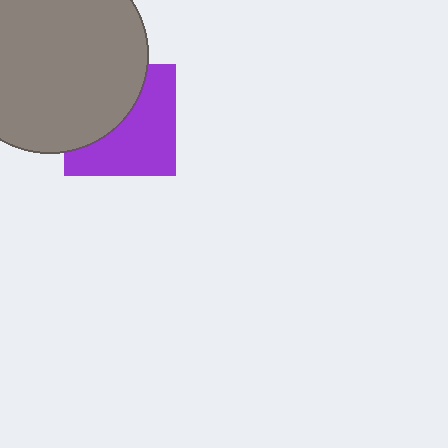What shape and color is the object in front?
The object in front is a gray circle.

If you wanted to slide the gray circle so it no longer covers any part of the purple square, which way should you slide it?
Slide it toward the upper-left — that is the most direct way to separate the two shapes.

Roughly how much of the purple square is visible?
About half of it is visible (roughly 55%).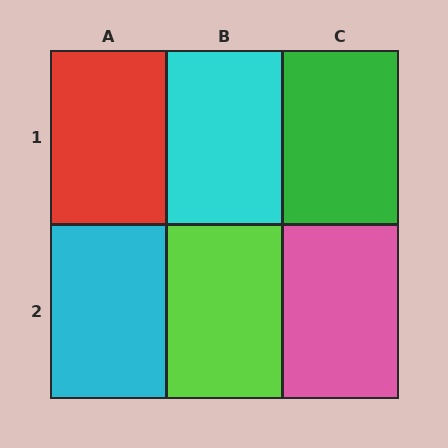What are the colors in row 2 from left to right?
Cyan, lime, pink.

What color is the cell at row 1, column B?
Cyan.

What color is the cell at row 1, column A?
Red.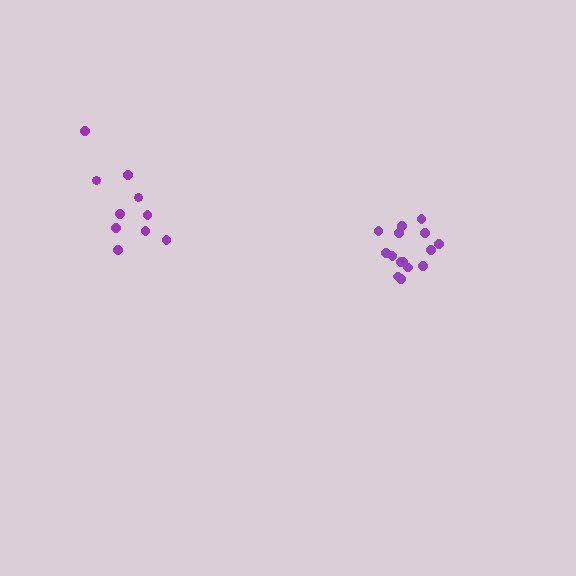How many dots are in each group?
Group 1: 10 dots, Group 2: 15 dots (25 total).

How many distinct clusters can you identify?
There are 2 distinct clusters.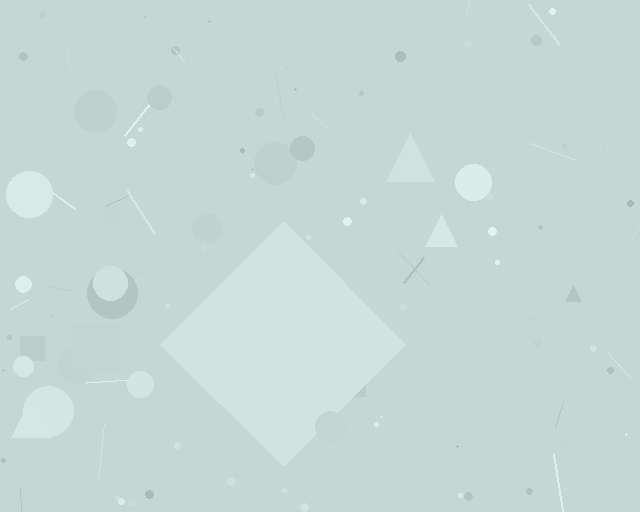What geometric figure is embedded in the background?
A diamond is embedded in the background.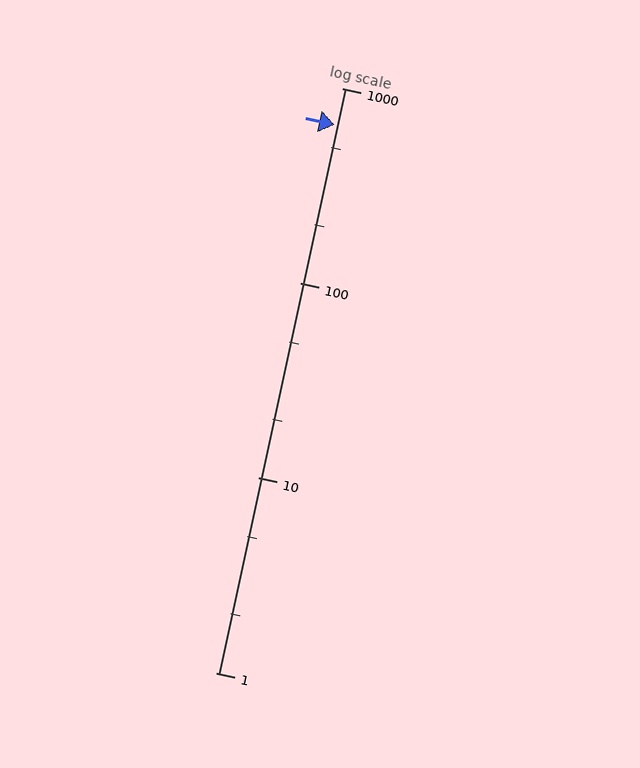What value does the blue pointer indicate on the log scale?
The pointer indicates approximately 650.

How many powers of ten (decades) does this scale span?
The scale spans 3 decades, from 1 to 1000.